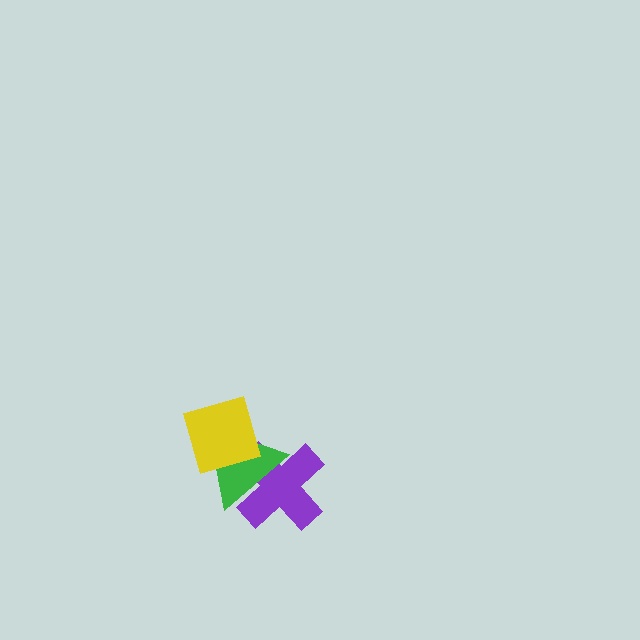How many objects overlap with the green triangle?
2 objects overlap with the green triangle.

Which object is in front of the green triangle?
The yellow diamond is in front of the green triangle.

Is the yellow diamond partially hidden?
No, no other shape covers it.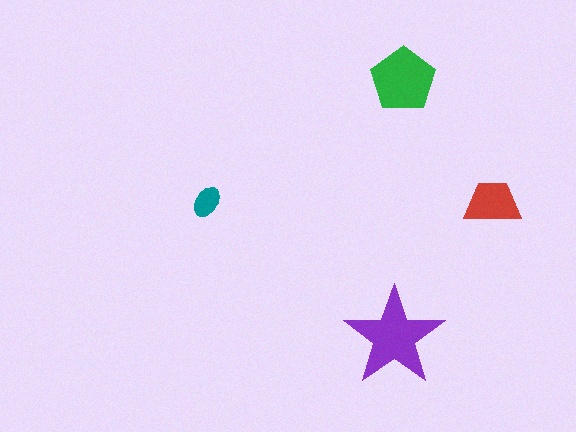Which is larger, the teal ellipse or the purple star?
The purple star.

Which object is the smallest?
The teal ellipse.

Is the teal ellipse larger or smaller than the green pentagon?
Smaller.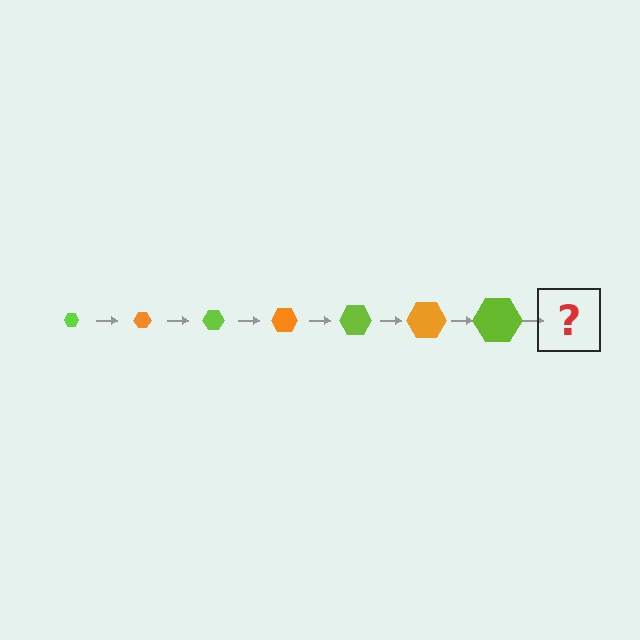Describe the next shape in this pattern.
It should be an orange hexagon, larger than the previous one.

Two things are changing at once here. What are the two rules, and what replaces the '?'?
The two rules are that the hexagon grows larger each step and the color cycles through lime and orange. The '?' should be an orange hexagon, larger than the previous one.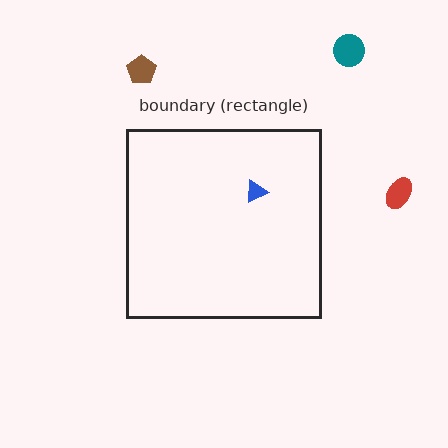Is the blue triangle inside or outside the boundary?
Inside.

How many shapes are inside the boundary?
1 inside, 3 outside.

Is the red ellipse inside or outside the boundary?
Outside.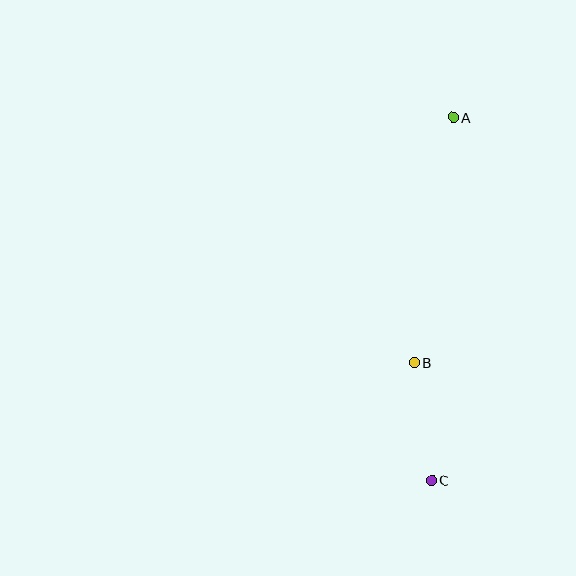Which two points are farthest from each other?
Points A and C are farthest from each other.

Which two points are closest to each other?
Points B and C are closest to each other.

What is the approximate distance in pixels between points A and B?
The distance between A and B is approximately 248 pixels.